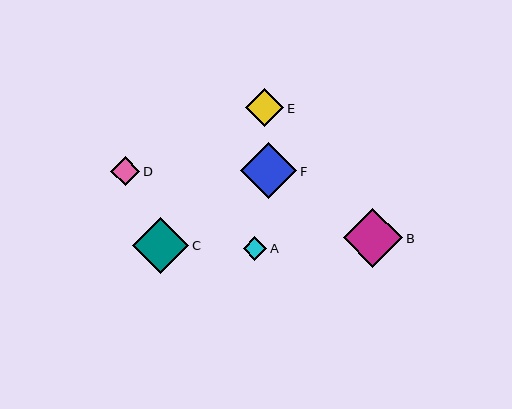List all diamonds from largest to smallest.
From largest to smallest: B, F, C, E, D, A.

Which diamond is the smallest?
Diamond A is the smallest with a size of approximately 24 pixels.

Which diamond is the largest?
Diamond B is the largest with a size of approximately 60 pixels.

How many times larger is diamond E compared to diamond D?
Diamond E is approximately 1.3 times the size of diamond D.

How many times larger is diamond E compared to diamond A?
Diamond E is approximately 1.6 times the size of diamond A.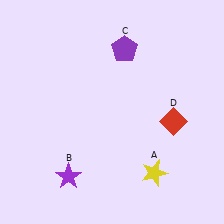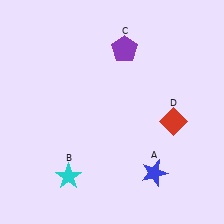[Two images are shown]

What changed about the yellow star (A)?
In Image 1, A is yellow. In Image 2, it changed to blue.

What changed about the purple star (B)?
In Image 1, B is purple. In Image 2, it changed to cyan.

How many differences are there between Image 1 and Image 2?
There are 2 differences between the two images.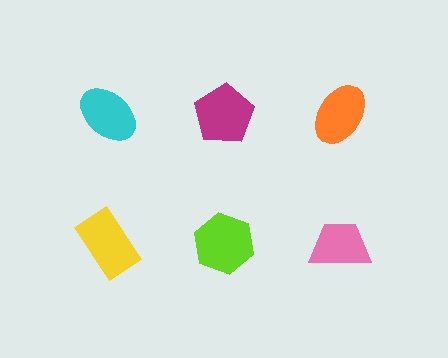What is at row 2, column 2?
A lime hexagon.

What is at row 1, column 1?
A cyan ellipse.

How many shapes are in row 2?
3 shapes.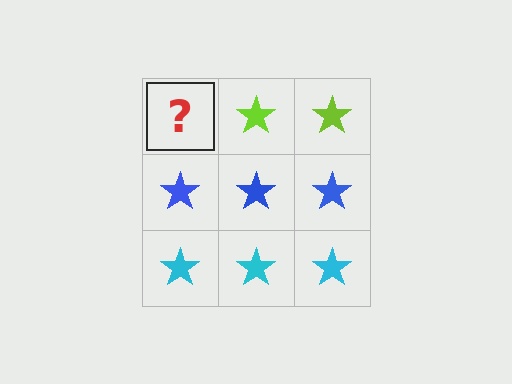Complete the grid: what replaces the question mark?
The question mark should be replaced with a lime star.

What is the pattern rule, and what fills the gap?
The rule is that each row has a consistent color. The gap should be filled with a lime star.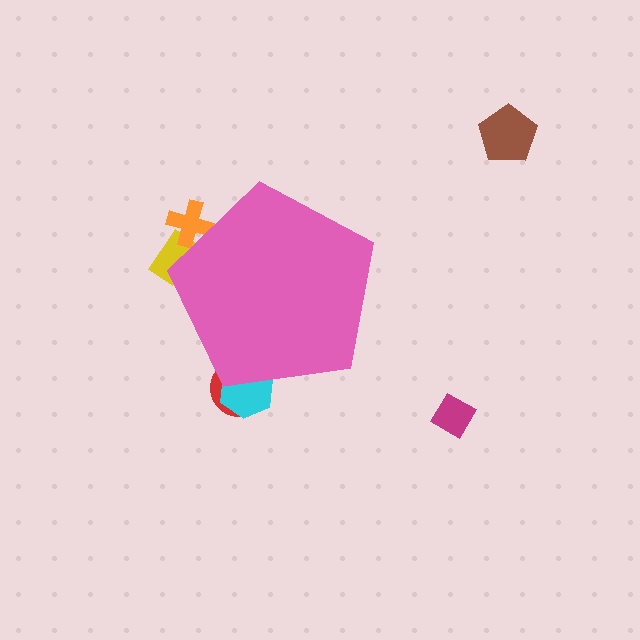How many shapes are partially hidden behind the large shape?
4 shapes are partially hidden.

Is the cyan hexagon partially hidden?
Yes, the cyan hexagon is partially hidden behind the pink pentagon.